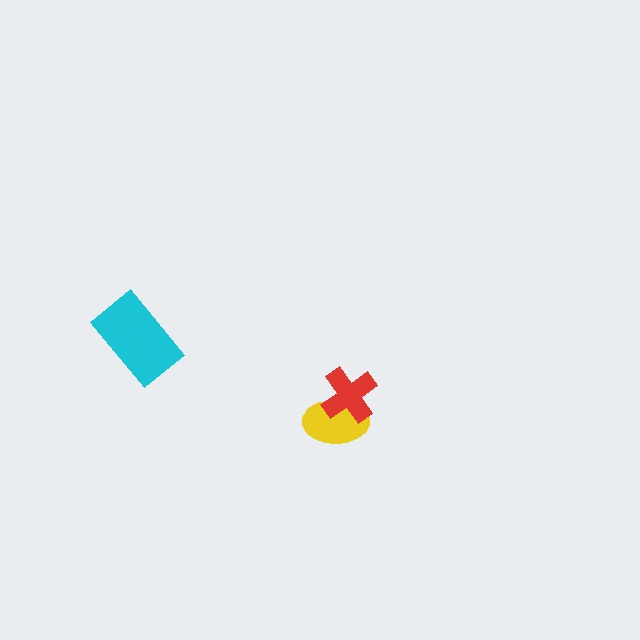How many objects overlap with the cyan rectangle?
0 objects overlap with the cyan rectangle.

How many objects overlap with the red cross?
1 object overlaps with the red cross.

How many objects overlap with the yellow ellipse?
1 object overlaps with the yellow ellipse.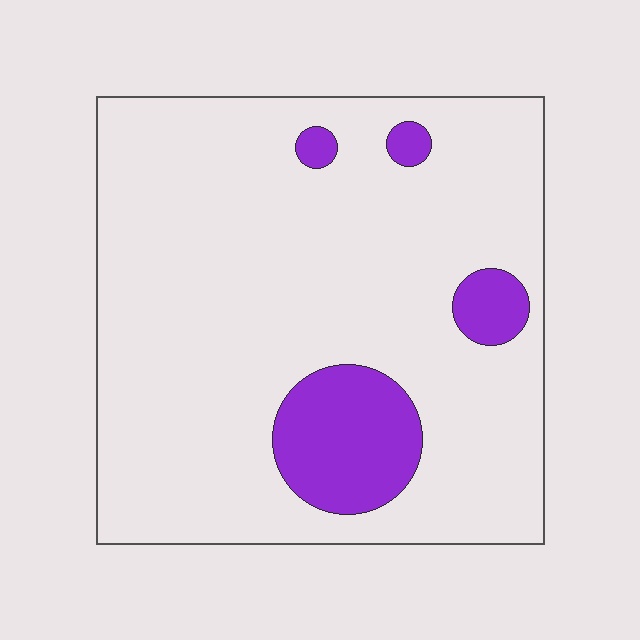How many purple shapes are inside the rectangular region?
4.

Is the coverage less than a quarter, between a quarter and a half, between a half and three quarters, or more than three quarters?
Less than a quarter.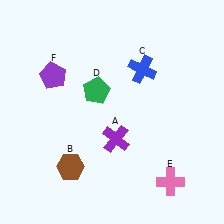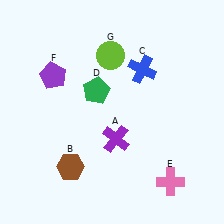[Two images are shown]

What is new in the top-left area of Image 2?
A lime circle (G) was added in the top-left area of Image 2.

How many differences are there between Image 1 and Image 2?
There is 1 difference between the two images.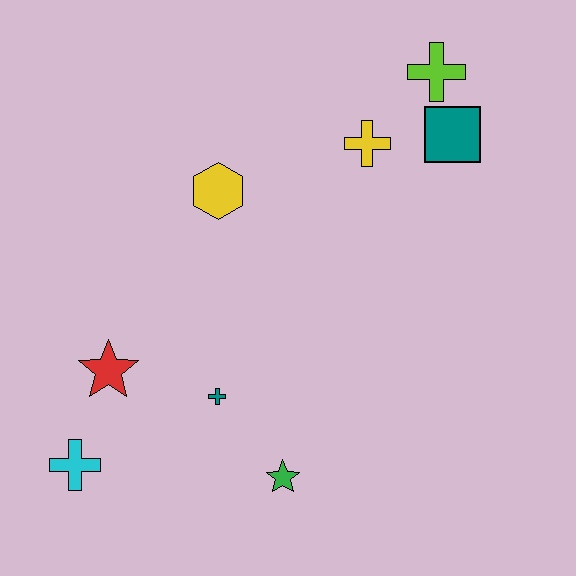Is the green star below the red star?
Yes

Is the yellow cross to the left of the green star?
No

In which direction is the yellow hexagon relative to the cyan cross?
The yellow hexagon is above the cyan cross.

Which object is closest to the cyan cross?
The red star is closest to the cyan cross.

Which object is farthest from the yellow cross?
The cyan cross is farthest from the yellow cross.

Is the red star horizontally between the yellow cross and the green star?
No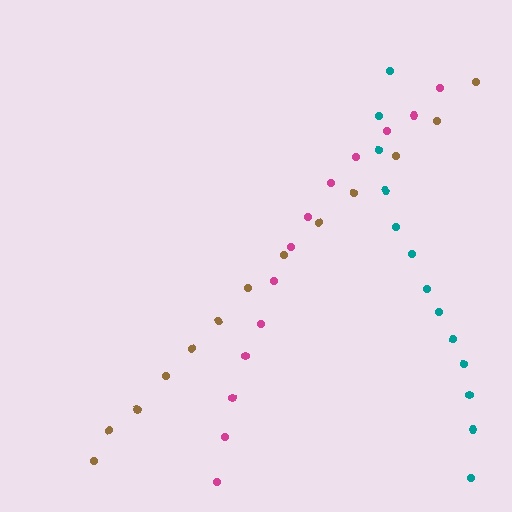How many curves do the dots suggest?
There are 3 distinct paths.